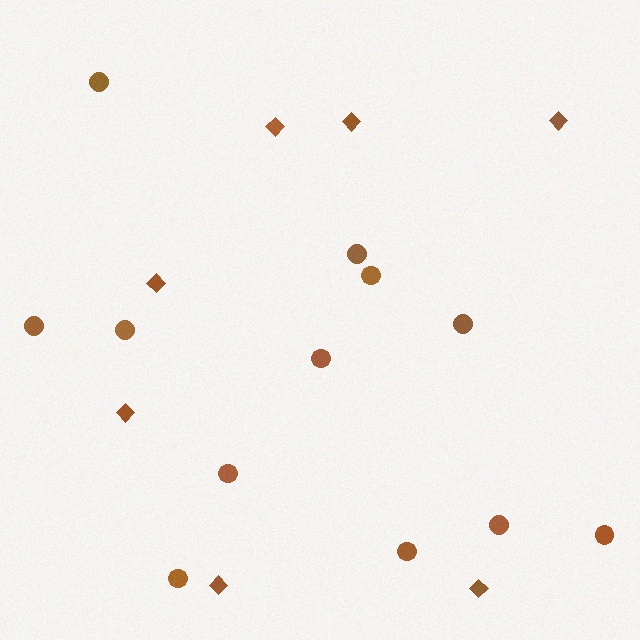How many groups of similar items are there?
There are 2 groups: one group of diamonds (7) and one group of circles (12).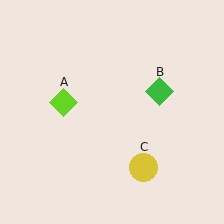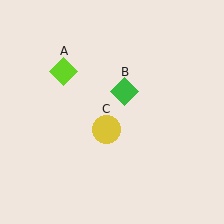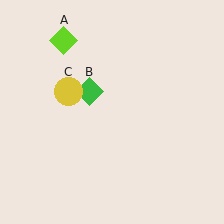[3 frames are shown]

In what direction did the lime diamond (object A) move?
The lime diamond (object A) moved up.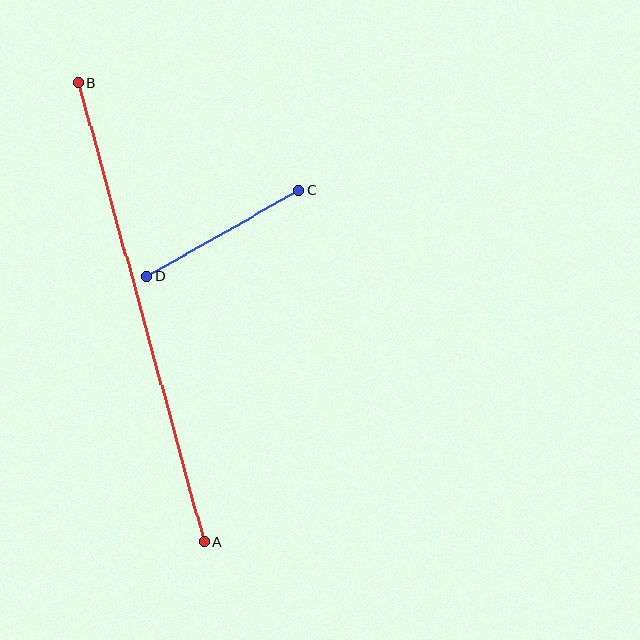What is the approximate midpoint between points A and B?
The midpoint is at approximately (141, 312) pixels.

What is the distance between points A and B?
The distance is approximately 476 pixels.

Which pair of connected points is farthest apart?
Points A and B are farthest apart.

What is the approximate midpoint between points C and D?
The midpoint is at approximately (223, 233) pixels.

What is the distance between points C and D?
The distance is approximately 175 pixels.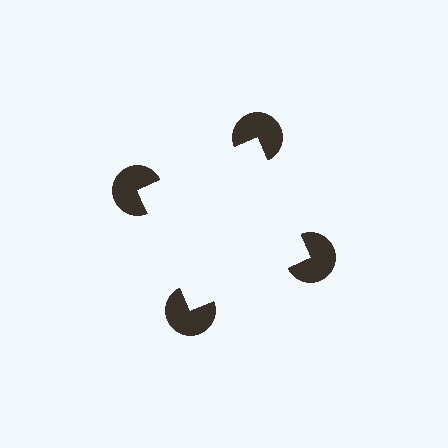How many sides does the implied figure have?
4 sides.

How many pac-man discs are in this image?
There are 4 — one at each vertex of the illusory square.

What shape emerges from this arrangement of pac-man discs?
An illusory square — its edges are inferred from the aligned wedge cuts in the pac-man discs, not physically drawn.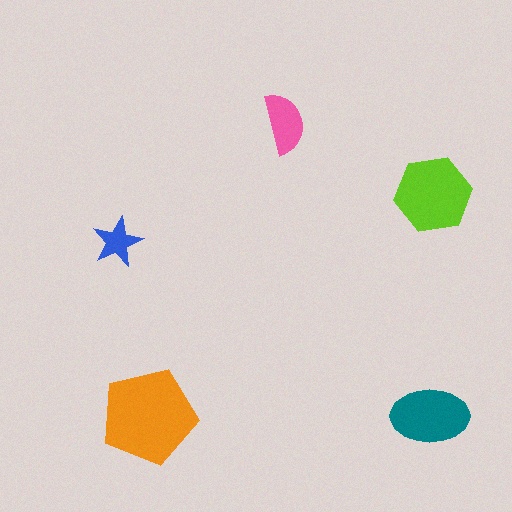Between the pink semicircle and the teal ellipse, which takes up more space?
The teal ellipse.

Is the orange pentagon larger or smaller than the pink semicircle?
Larger.